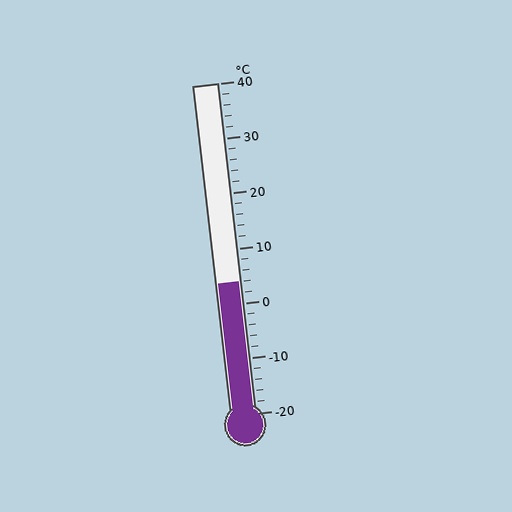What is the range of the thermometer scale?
The thermometer scale ranges from -20°C to 40°C.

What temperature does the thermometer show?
The thermometer shows approximately 4°C.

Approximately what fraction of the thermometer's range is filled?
The thermometer is filled to approximately 40% of its range.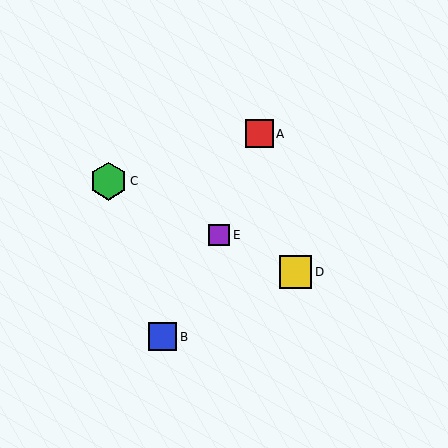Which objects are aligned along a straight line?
Objects C, D, E are aligned along a straight line.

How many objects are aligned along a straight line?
3 objects (C, D, E) are aligned along a straight line.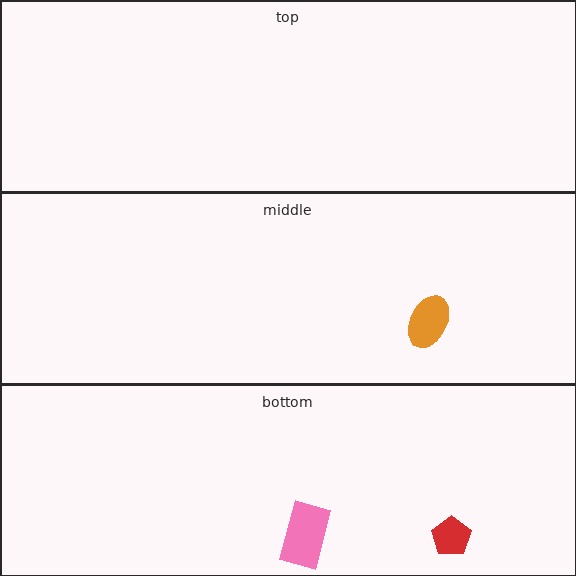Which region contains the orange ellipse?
The middle region.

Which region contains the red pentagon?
The bottom region.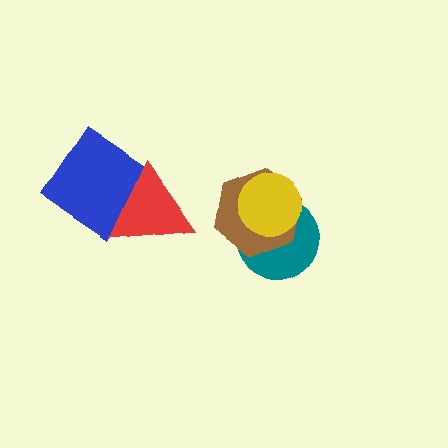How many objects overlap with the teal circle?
2 objects overlap with the teal circle.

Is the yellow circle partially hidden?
No, no other shape covers it.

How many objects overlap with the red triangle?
1 object overlaps with the red triangle.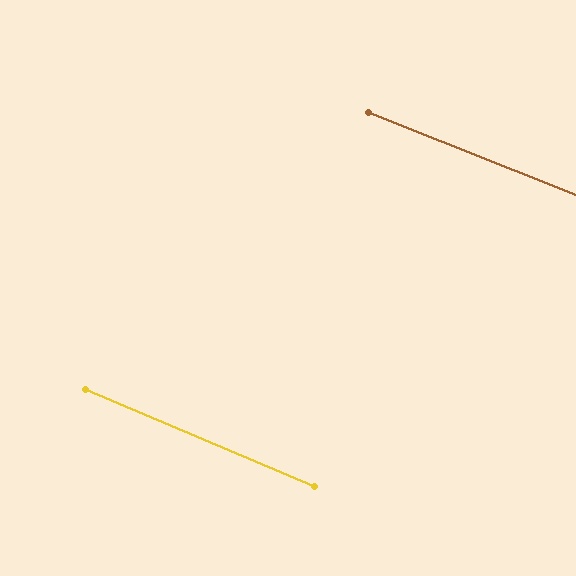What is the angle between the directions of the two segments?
Approximately 1 degree.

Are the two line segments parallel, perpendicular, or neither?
Parallel — their directions differ by only 1.4°.